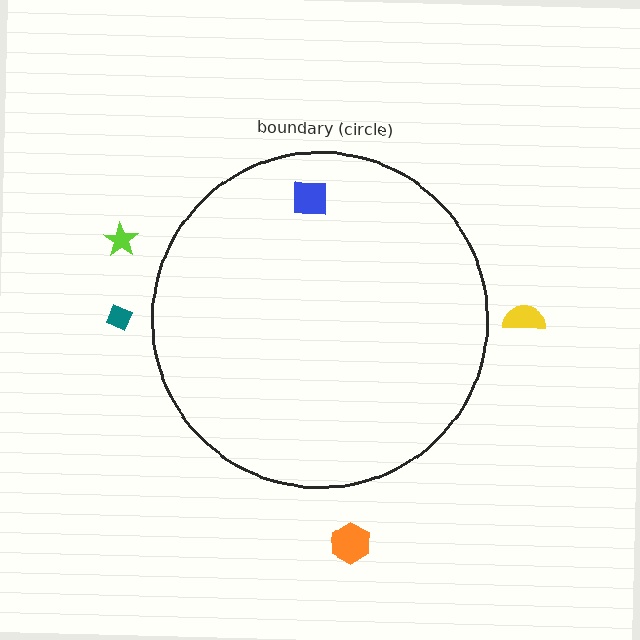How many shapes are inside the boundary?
1 inside, 4 outside.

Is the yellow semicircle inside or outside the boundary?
Outside.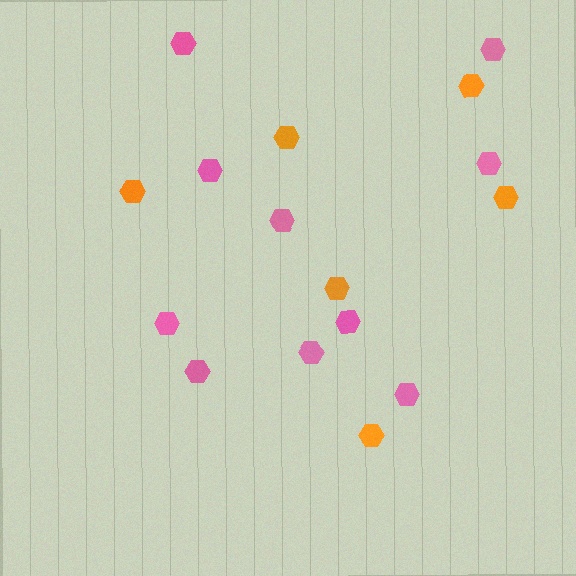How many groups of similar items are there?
There are 2 groups: one group of orange hexagons (6) and one group of pink hexagons (10).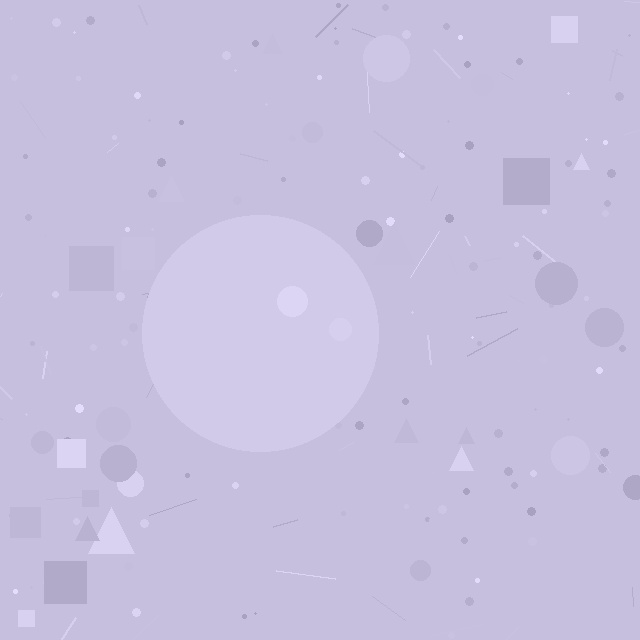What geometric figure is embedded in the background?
A circle is embedded in the background.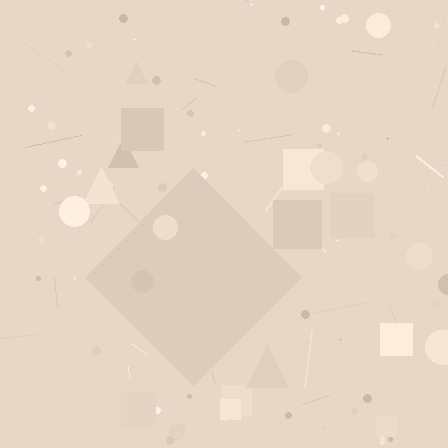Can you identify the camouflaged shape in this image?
The camouflaged shape is a diamond.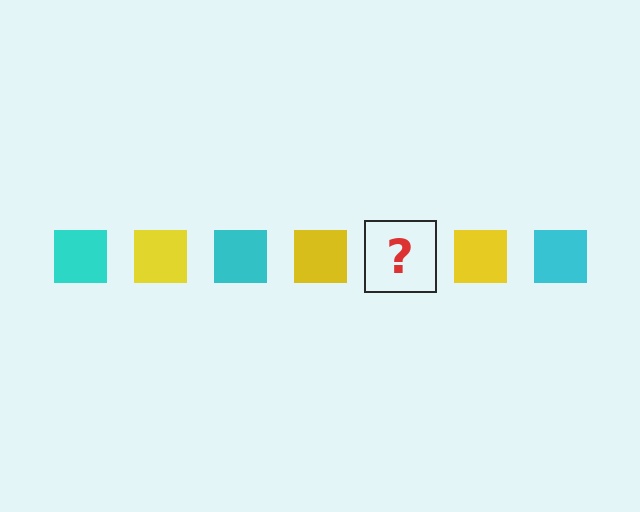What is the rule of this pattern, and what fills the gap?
The rule is that the pattern cycles through cyan, yellow squares. The gap should be filled with a cyan square.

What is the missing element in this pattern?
The missing element is a cyan square.